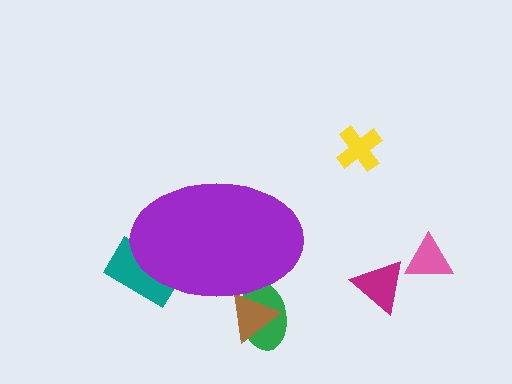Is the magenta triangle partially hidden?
No, the magenta triangle is fully visible.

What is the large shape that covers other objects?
A purple ellipse.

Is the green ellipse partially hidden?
Yes, the green ellipse is partially hidden behind the purple ellipse.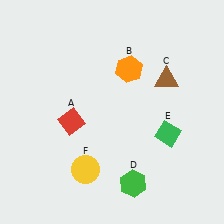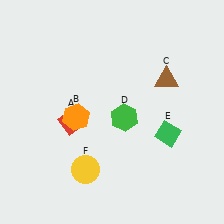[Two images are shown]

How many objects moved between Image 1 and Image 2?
2 objects moved between the two images.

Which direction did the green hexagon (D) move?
The green hexagon (D) moved up.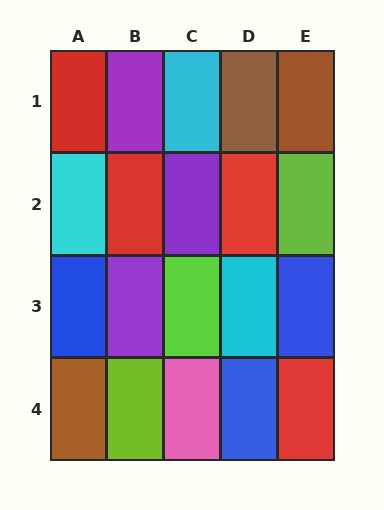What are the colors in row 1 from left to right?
Red, purple, cyan, brown, brown.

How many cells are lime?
3 cells are lime.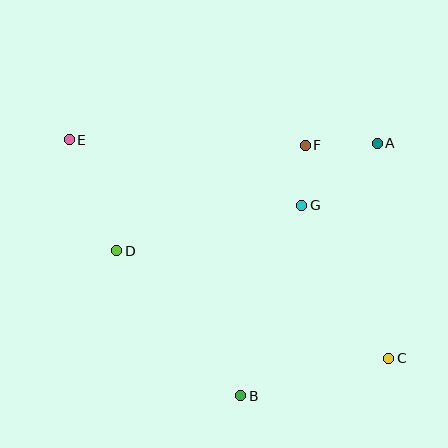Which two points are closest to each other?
Points F and G are closest to each other.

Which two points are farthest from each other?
Points C and E are farthest from each other.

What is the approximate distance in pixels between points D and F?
The distance between D and F is approximately 216 pixels.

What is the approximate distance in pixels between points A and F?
The distance between A and F is approximately 72 pixels.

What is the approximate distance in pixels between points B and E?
The distance between B and E is approximately 308 pixels.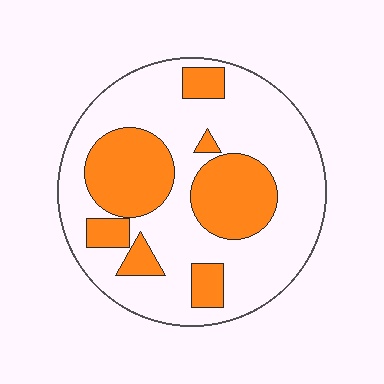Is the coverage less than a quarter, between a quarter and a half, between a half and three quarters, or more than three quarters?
Between a quarter and a half.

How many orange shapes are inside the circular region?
7.